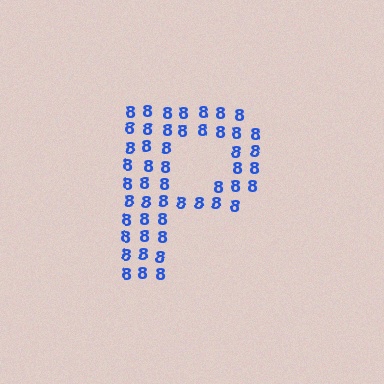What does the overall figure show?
The overall figure shows the letter P.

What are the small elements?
The small elements are digit 8's.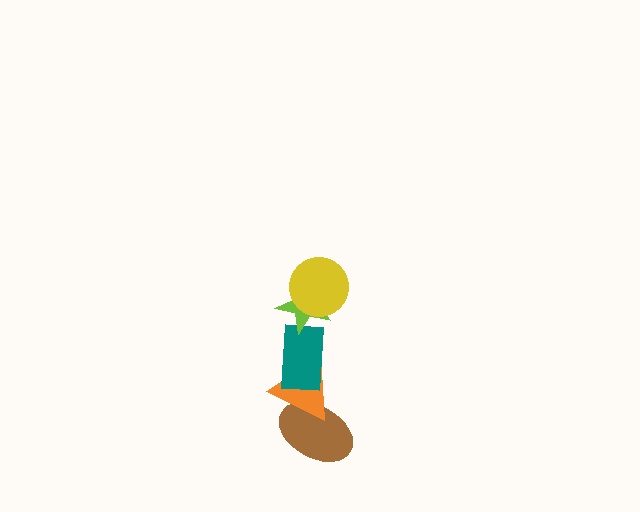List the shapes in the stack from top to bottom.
From top to bottom: the yellow circle, the lime star, the teal rectangle, the orange triangle, the brown ellipse.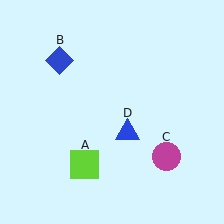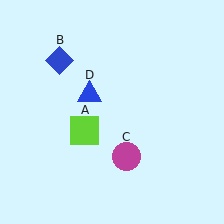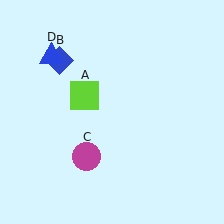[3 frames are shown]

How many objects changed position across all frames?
3 objects changed position: lime square (object A), magenta circle (object C), blue triangle (object D).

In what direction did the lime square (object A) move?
The lime square (object A) moved up.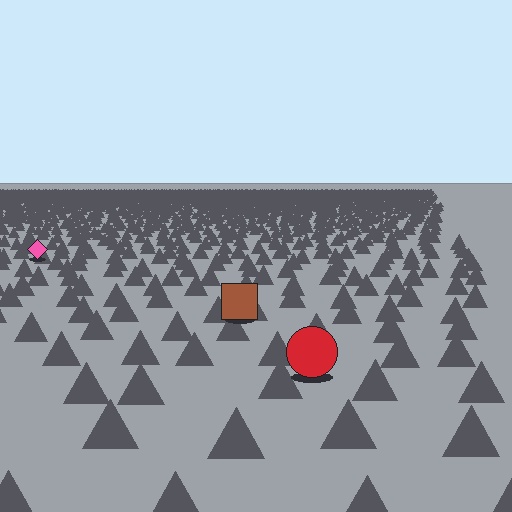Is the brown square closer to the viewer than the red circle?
No. The red circle is closer — you can tell from the texture gradient: the ground texture is coarser near it.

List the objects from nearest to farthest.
From nearest to farthest: the red circle, the brown square, the pink diamond.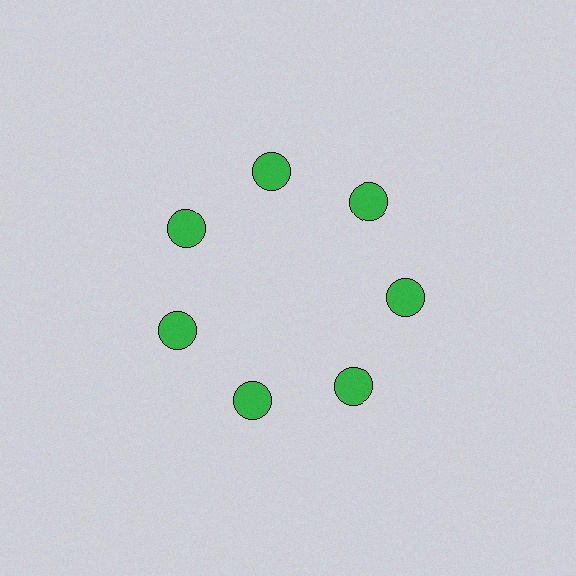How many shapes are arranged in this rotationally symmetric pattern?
There are 7 shapes, arranged in 7 groups of 1.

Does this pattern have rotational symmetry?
Yes, this pattern has 7-fold rotational symmetry. It looks the same after rotating 51 degrees around the center.